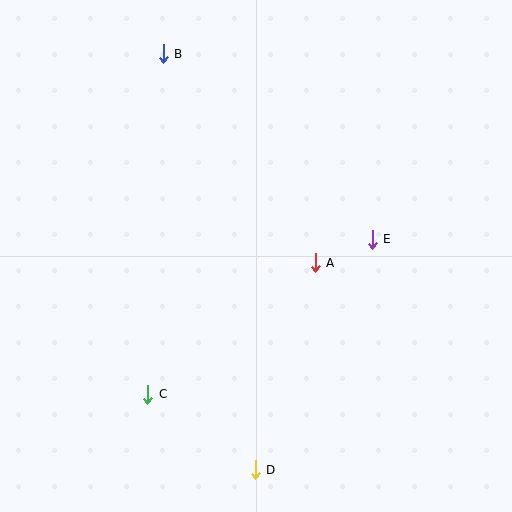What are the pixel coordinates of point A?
Point A is at (315, 263).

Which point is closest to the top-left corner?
Point B is closest to the top-left corner.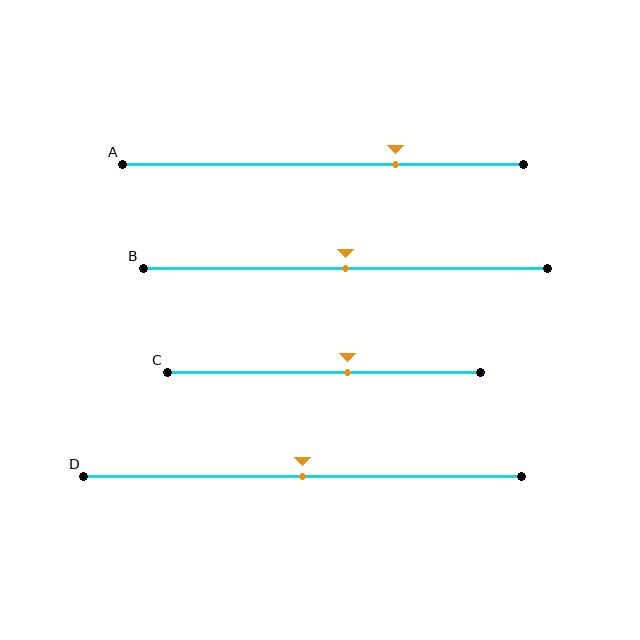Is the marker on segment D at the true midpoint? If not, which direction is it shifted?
Yes, the marker on segment D is at the true midpoint.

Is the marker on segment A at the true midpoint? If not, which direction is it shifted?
No, the marker on segment A is shifted to the right by about 18% of the segment length.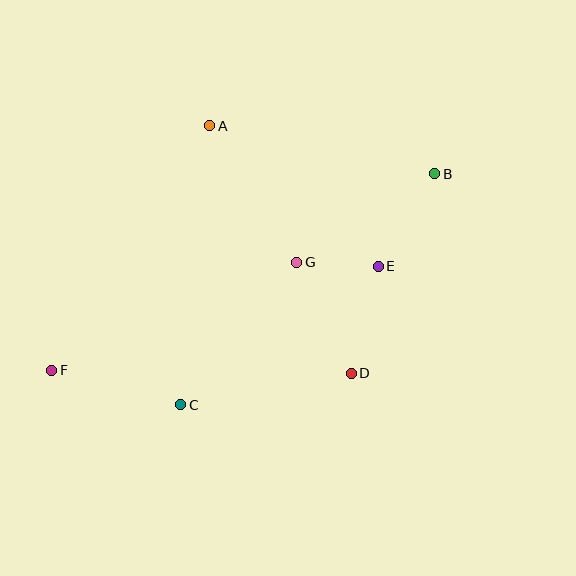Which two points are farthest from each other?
Points B and F are farthest from each other.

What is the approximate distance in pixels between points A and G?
The distance between A and G is approximately 162 pixels.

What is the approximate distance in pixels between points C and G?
The distance between C and G is approximately 184 pixels.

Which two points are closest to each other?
Points E and G are closest to each other.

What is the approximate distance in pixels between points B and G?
The distance between B and G is approximately 164 pixels.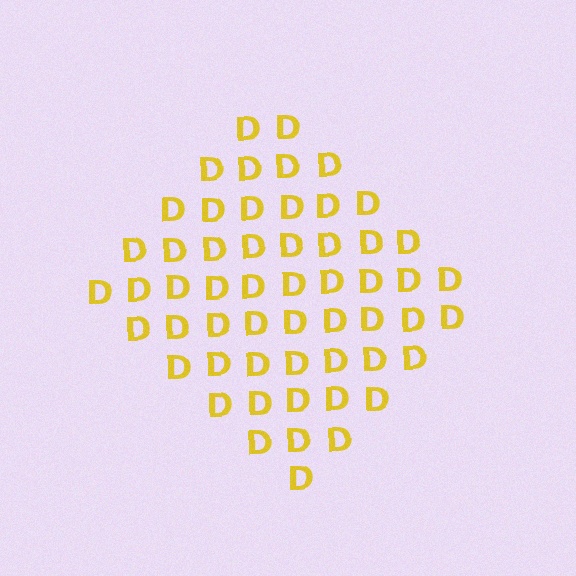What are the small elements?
The small elements are letter D's.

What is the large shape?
The large shape is a diamond.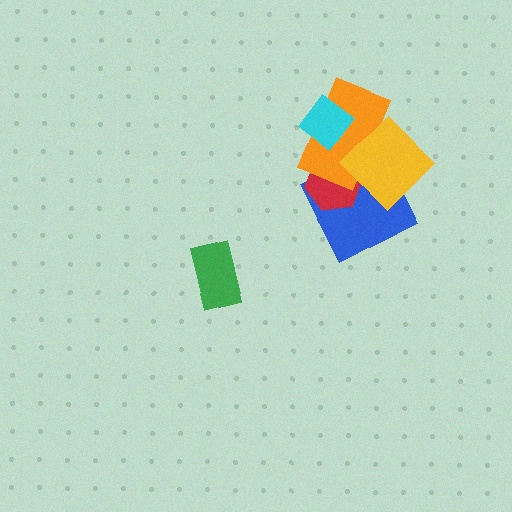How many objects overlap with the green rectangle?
0 objects overlap with the green rectangle.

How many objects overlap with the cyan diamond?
1 object overlaps with the cyan diamond.